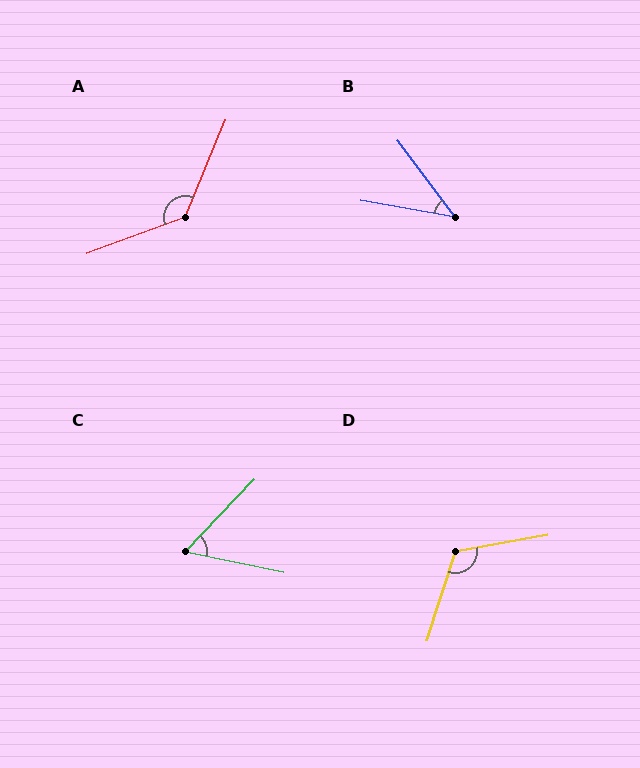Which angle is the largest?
A, at approximately 133 degrees.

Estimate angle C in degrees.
Approximately 58 degrees.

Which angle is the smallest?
B, at approximately 44 degrees.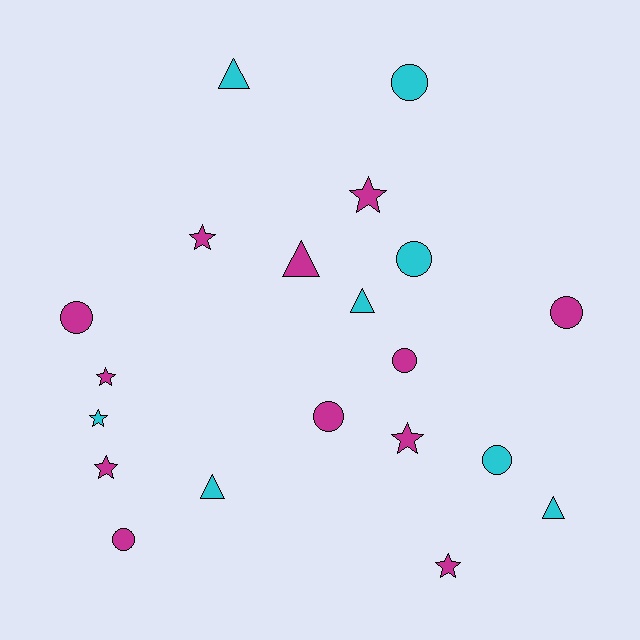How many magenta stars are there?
There are 6 magenta stars.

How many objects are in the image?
There are 20 objects.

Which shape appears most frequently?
Circle, with 8 objects.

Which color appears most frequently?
Magenta, with 12 objects.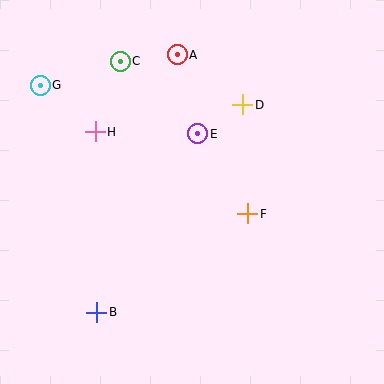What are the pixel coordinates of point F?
Point F is at (248, 214).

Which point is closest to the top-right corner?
Point D is closest to the top-right corner.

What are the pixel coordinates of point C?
Point C is at (120, 61).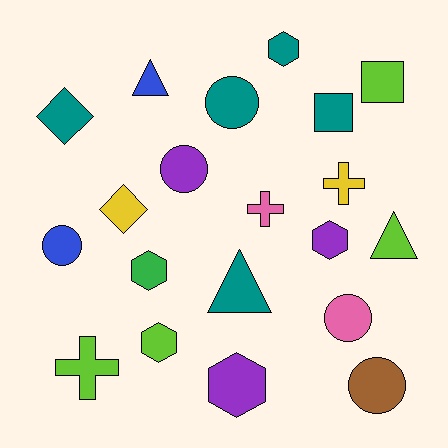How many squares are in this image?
There are 2 squares.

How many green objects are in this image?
There is 1 green object.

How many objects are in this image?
There are 20 objects.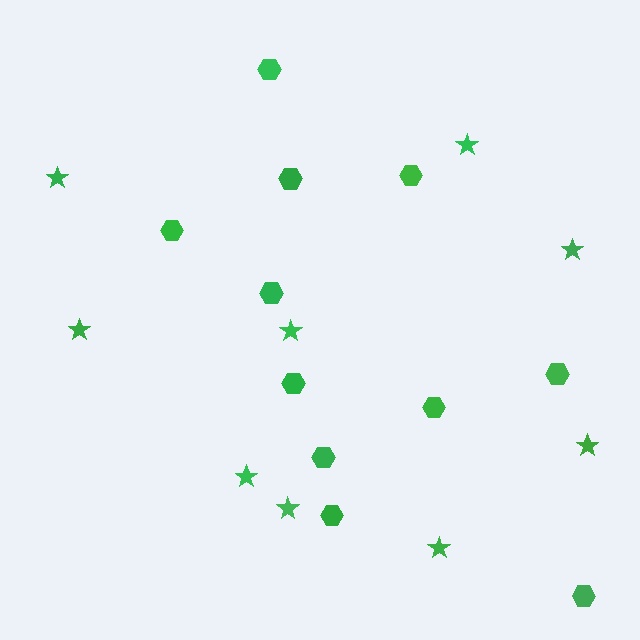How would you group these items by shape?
There are 2 groups: one group of hexagons (11) and one group of stars (9).